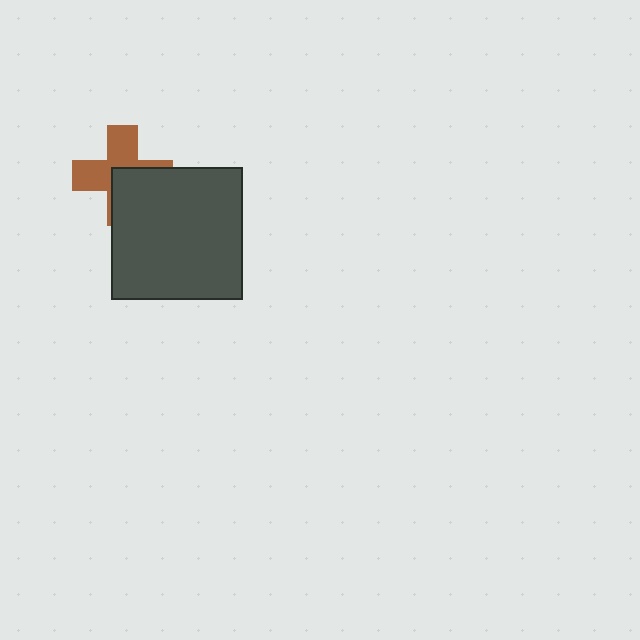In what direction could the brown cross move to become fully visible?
The brown cross could move toward the upper-left. That would shift it out from behind the dark gray square entirely.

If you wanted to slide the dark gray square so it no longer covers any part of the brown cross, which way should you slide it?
Slide it toward the lower-right — that is the most direct way to separate the two shapes.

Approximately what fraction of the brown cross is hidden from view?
Roughly 45% of the brown cross is hidden behind the dark gray square.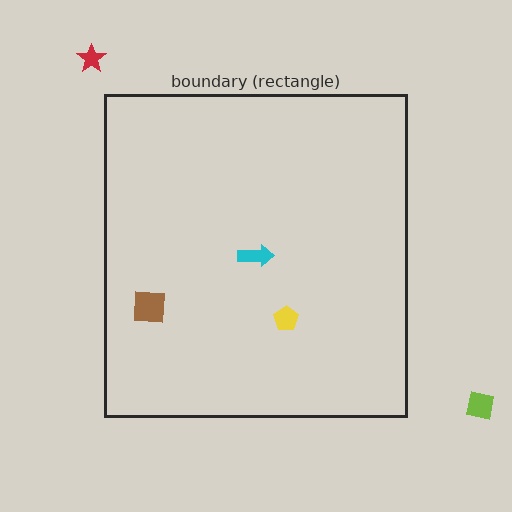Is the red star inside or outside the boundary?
Outside.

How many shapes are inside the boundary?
3 inside, 2 outside.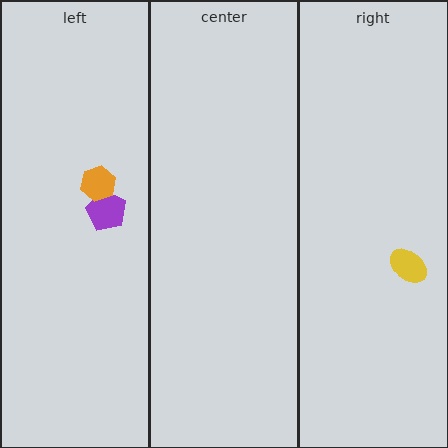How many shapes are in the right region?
1.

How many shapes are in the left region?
2.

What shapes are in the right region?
The yellow ellipse.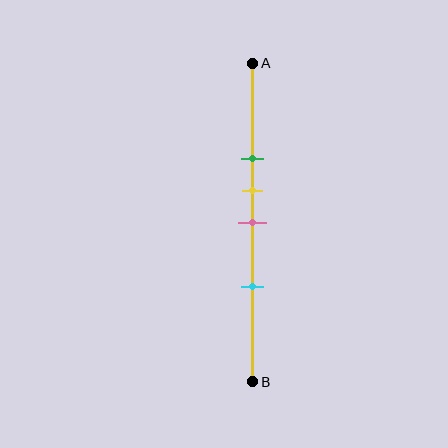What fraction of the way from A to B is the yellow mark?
The yellow mark is approximately 40% (0.4) of the way from A to B.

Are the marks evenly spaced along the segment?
No, the marks are not evenly spaced.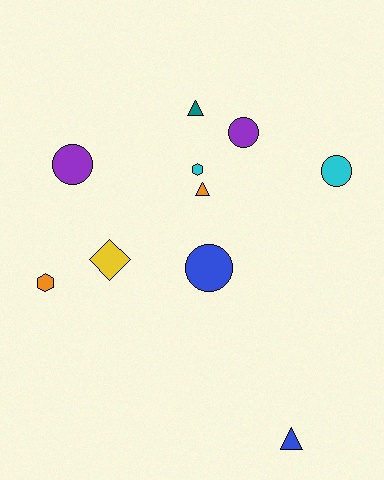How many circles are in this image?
There are 4 circles.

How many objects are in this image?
There are 10 objects.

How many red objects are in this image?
There are no red objects.